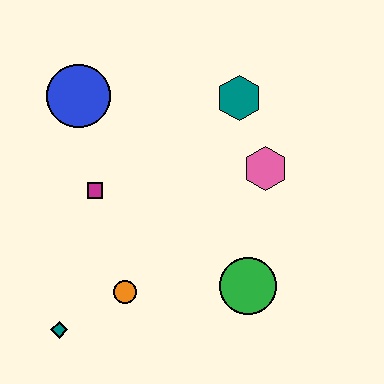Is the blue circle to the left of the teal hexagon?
Yes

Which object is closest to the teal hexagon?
The pink hexagon is closest to the teal hexagon.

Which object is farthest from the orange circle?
The teal hexagon is farthest from the orange circle.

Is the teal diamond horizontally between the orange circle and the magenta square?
No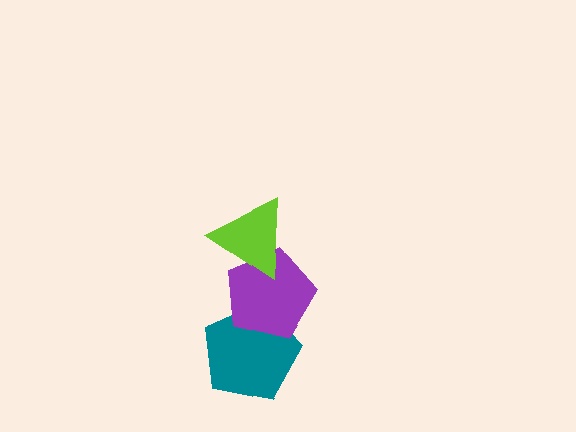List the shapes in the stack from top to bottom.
From top to bottom: the lime triangle, the purple pentagon, the teal pentagon.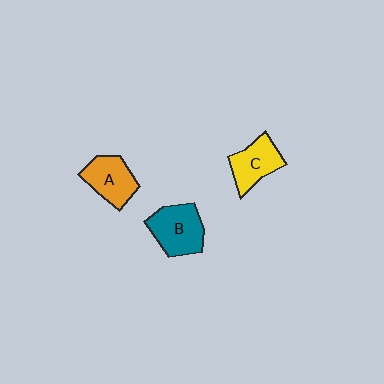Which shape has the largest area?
Shape B (teal).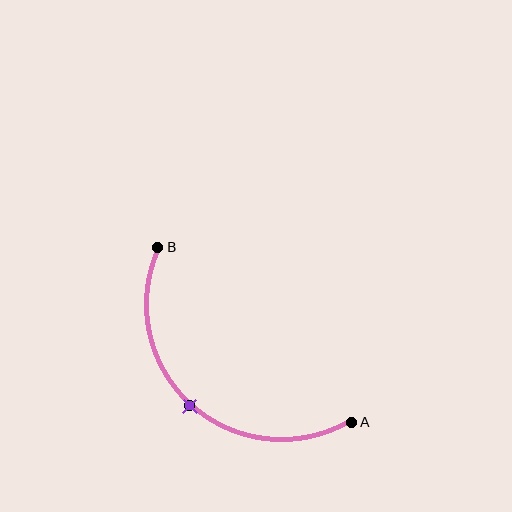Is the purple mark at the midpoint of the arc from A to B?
Yes. The purple mark lies on the arc at equal arc-length from both A and B — it is the arc midpoint.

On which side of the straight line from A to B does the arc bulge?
The arc bulges below and to the left of the straight line connecting A and B.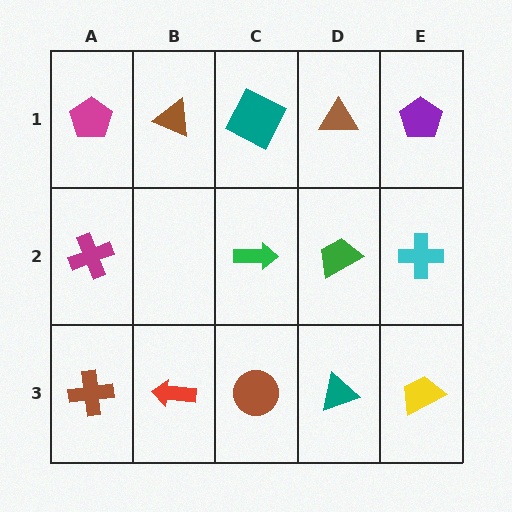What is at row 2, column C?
A green arrow.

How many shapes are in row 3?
5 shapes.